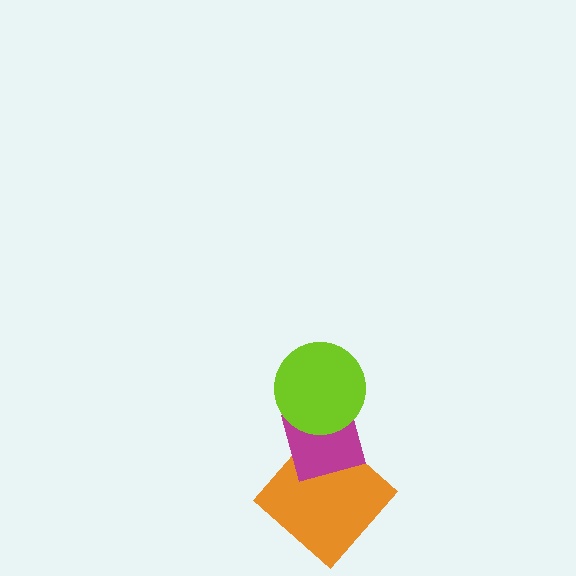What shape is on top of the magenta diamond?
The lime circle is on top of the magenta diamond.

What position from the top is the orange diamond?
The orange diamond is 3rd from the top.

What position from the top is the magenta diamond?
The magenta diamond is 2nd from the top.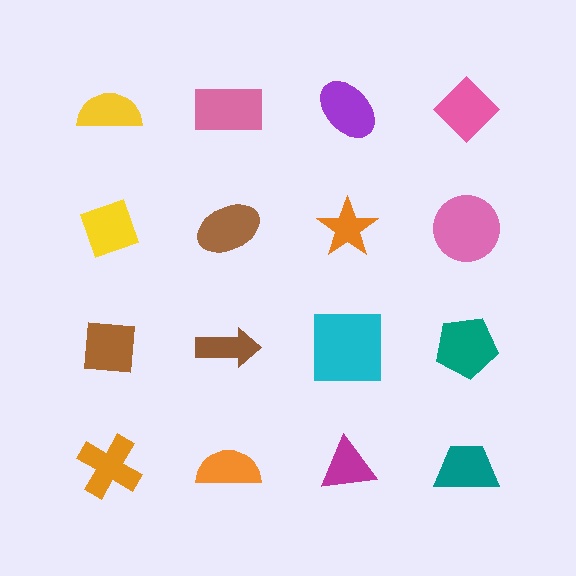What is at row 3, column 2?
A brown arrow.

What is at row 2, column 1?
A yellow diamond.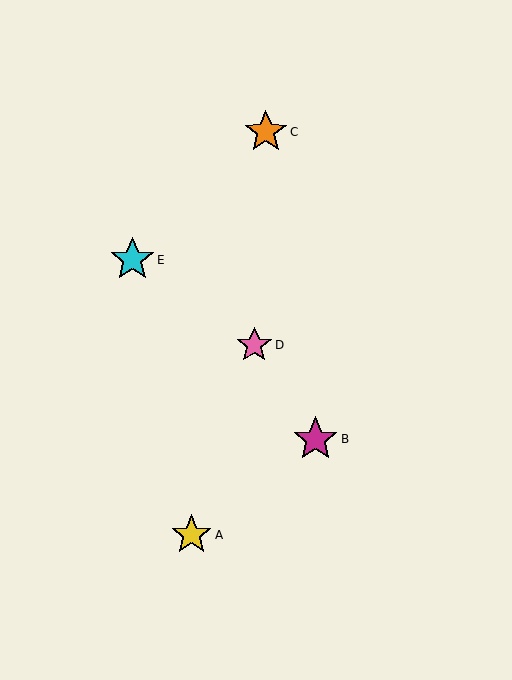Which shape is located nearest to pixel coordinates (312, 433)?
The magenta star (labeled B) at (316, 439) is nearest to that location.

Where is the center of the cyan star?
The center of the cyan star is at (132, 260).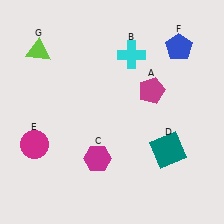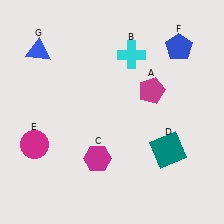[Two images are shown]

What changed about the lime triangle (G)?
In Image 1, G is lime. In Image 2, it changed to blue.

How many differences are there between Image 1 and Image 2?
There is 1 difference between the two images.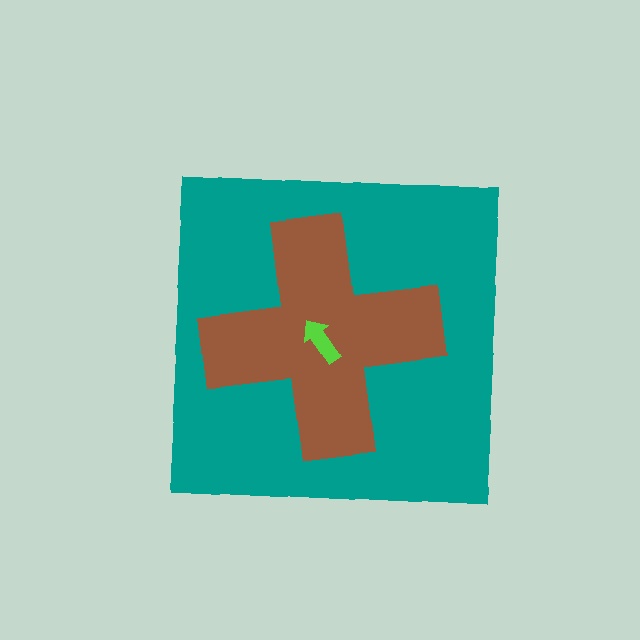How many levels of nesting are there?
3.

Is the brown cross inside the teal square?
Yes.